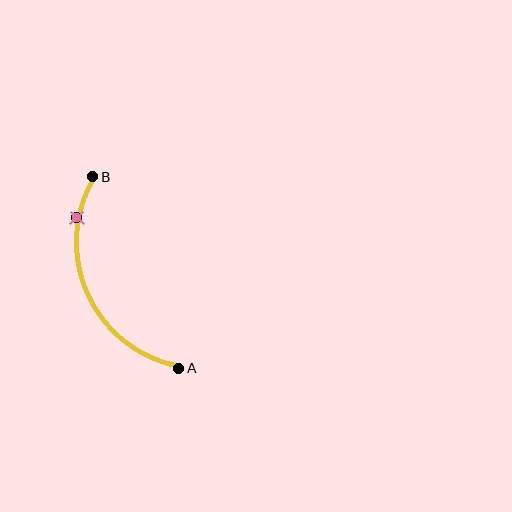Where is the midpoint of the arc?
The arc midpoint is the point on the curve farthest from the straight line joining A and B. It sits to the left of that line.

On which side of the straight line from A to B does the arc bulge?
The arc bulges to the left of the straight line connecting A and B.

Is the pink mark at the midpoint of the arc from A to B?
No. The pink mark lies on the arc but is closer to endpoint B. The arc midpoint would be at the point on the curve equidistant along the arc from both A and B.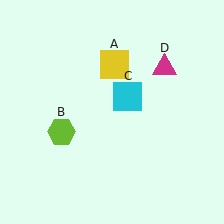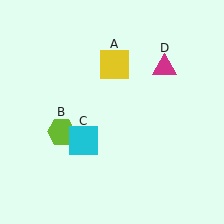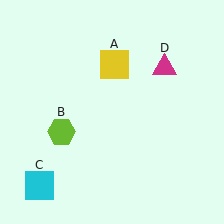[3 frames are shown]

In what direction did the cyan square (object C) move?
The cyan square (object C) moved down and to the left.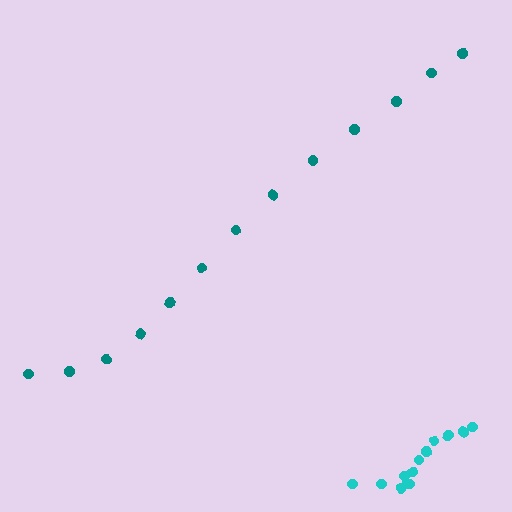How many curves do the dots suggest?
There are 2 distinct paths.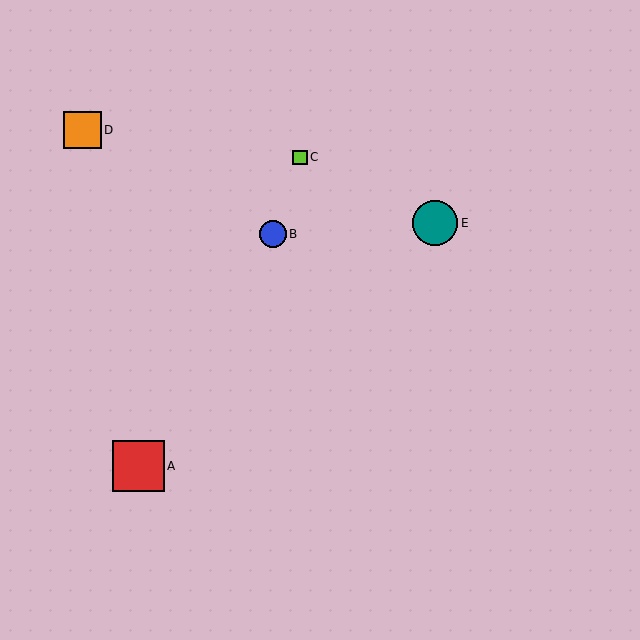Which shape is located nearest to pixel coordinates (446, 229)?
The teal circle (labeled E) at (435, 223) is nearest to that location.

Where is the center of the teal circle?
The center of the teal circle is at (435, 223).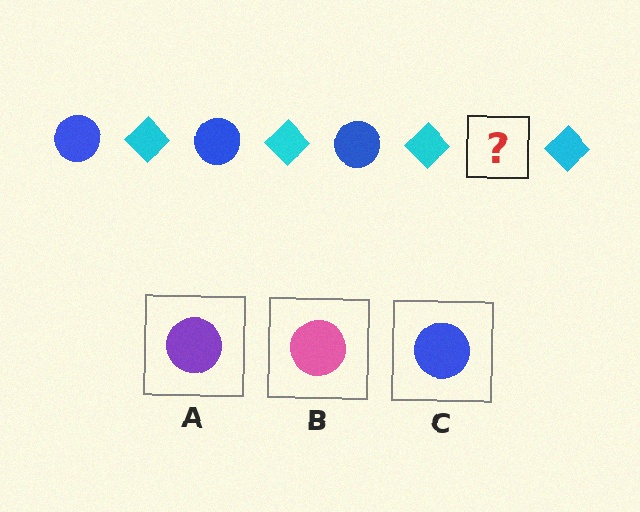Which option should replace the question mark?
Option C.